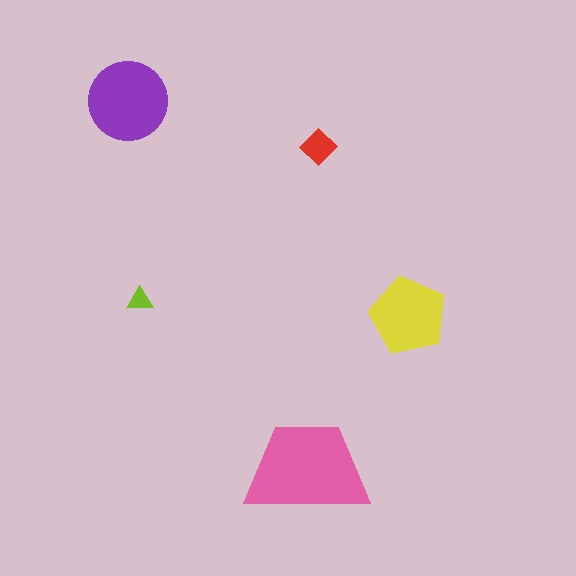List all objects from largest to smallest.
The pink trapezoid, the purple circle, the yellow pentagon, the red diamond, the lime triangle.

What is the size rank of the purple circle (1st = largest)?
2nd.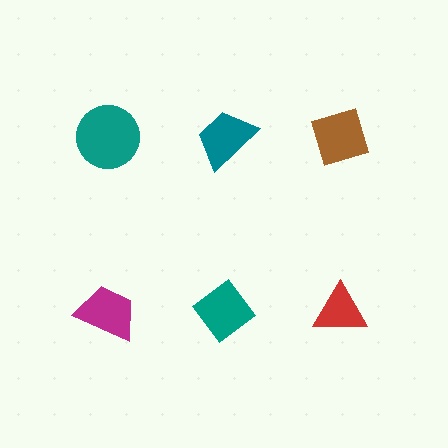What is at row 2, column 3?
A red triangle.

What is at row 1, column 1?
A teal circle.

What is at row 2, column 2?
A teal diamond.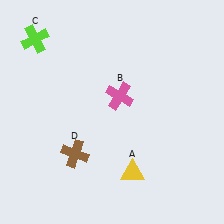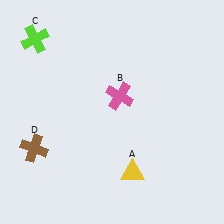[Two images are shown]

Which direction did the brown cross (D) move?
The brown cross (D) moved left.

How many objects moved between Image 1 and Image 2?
1 object moved between the two images.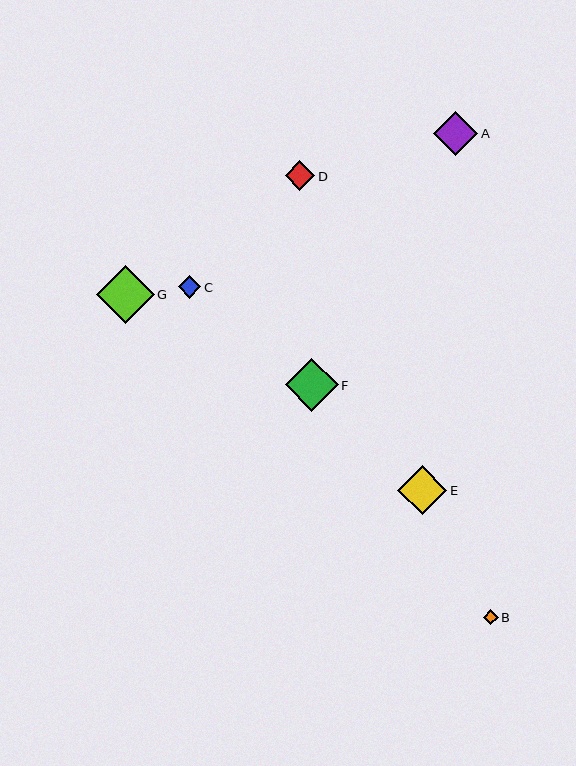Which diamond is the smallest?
Diamond B is the smallest with a size of approximately 15 pixels.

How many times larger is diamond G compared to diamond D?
Diamond G is approximately 2.0 times the size of diamond D.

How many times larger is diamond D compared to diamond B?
Diamond D is approximately 1.9 times the size of diamond B.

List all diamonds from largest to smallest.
From largest to smallest: G, F, E, A, D, C, B.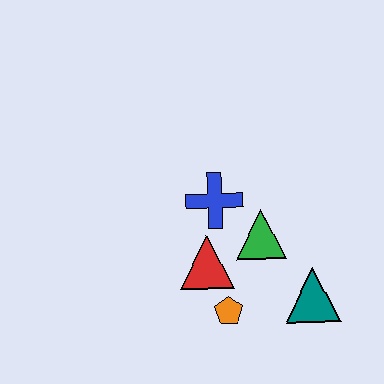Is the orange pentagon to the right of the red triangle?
Yes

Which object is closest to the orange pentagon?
The red triangle is closest to the orange pentagon.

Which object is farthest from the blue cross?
The teal triangle is farthest from the blue cross.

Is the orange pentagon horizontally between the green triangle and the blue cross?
Yes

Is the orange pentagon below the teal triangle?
Yes